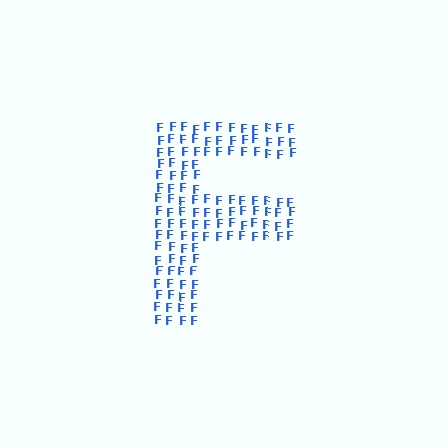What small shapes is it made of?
It is made of small letter F's.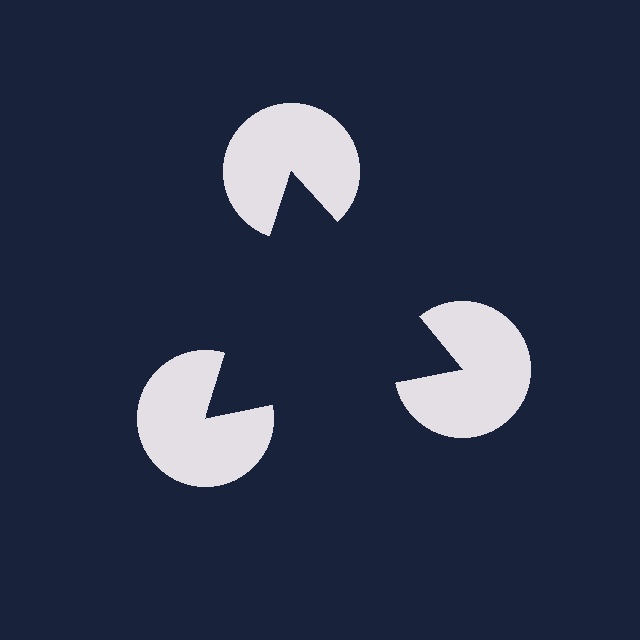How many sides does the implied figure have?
3 sides.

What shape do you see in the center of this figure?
An illusory triangle — its edges are inferred from the aligned wedge cuts in the pac-man discs, not physically drawn.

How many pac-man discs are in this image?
There are 3 — one at each vertex of the illusory triangle.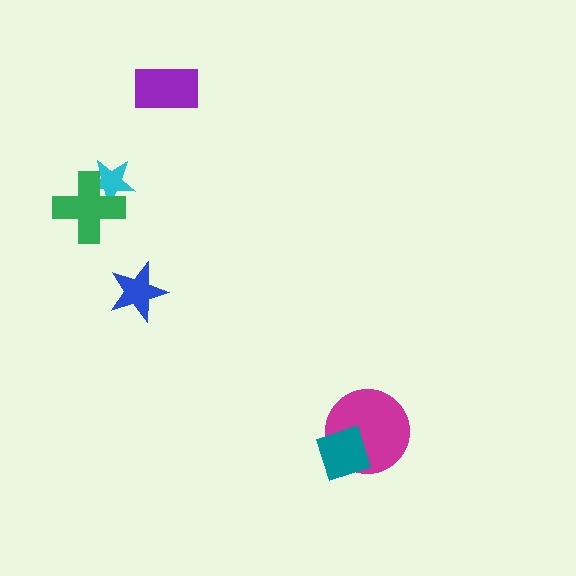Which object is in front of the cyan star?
The green cross is in front of the cyan star.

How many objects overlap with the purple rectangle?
0 objects overlap with the purple rectangle.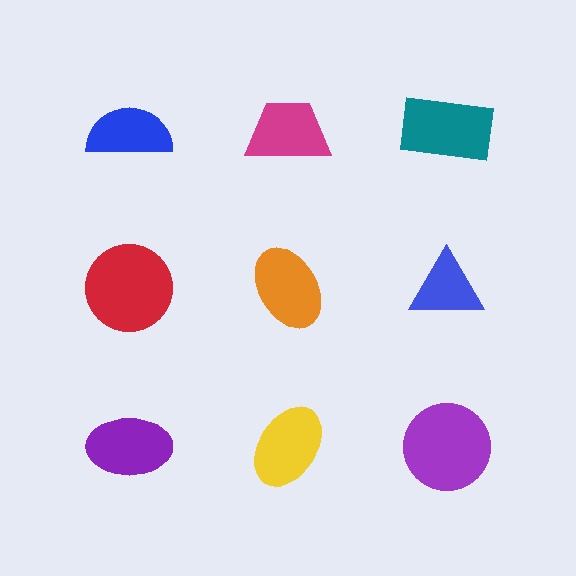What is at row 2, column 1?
A red circle.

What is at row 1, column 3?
A teal rectangle.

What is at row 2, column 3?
A blue triangle.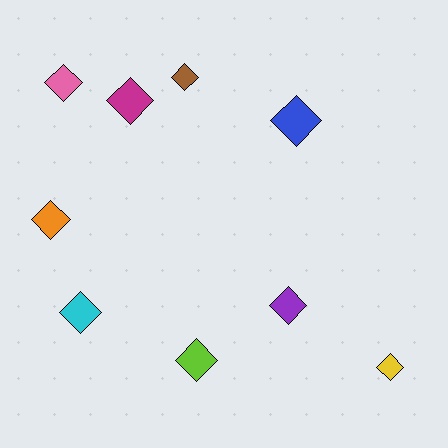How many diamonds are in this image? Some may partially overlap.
There are 9 diamonds.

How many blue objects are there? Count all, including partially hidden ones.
There is 1 blue object.